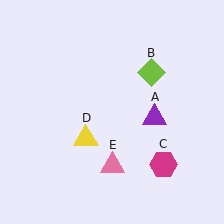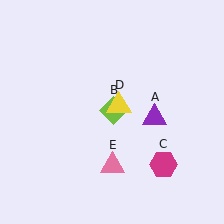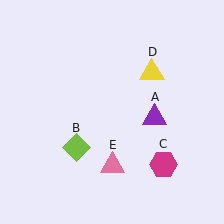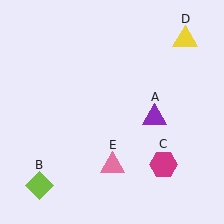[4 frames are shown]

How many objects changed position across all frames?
2 objects changed position: lime diamond (object B), yellow triangle (object D).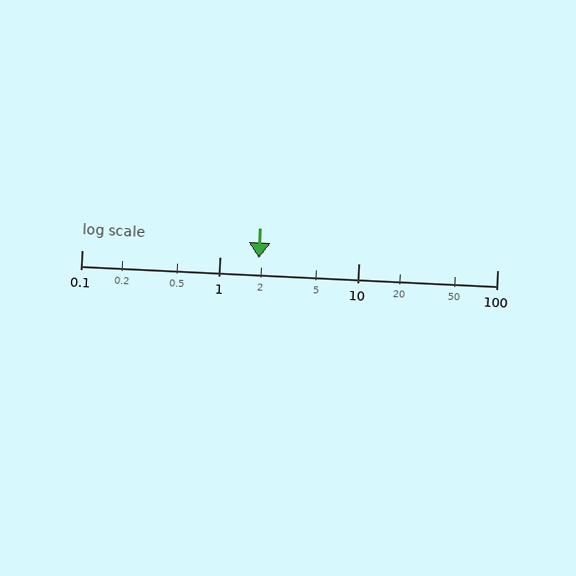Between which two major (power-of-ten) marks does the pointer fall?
The pointer is between 1 and 10.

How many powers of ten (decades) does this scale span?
The scale spans 3 decades, from 0.1 to 100.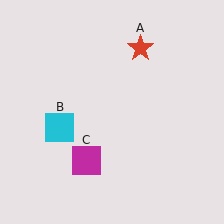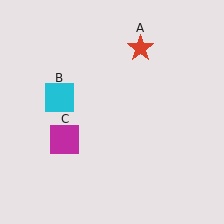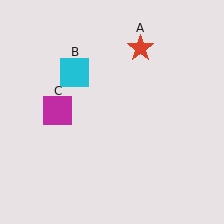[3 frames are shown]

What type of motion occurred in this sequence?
The cyan square (object B), magenta square (object C) rotated clockwise around the center of the scene.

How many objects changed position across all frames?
2 objects changed position: cyan square (object B), magenta square (object C).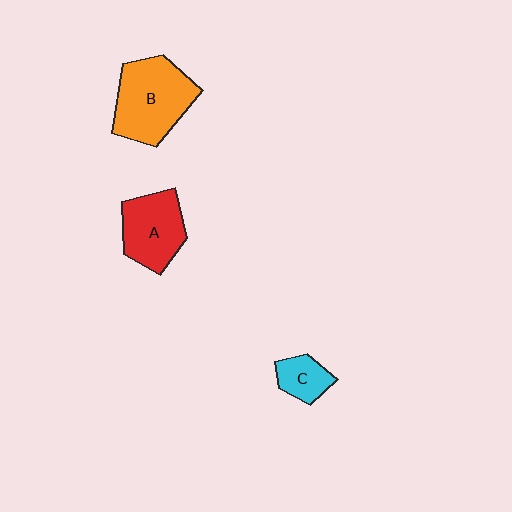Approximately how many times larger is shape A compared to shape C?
Approximately 2.0 times.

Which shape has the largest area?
Shape B (orange).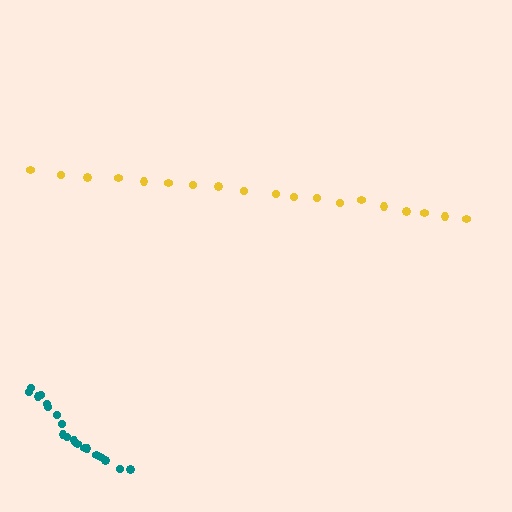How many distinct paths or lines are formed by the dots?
There are 2 distinct paths.